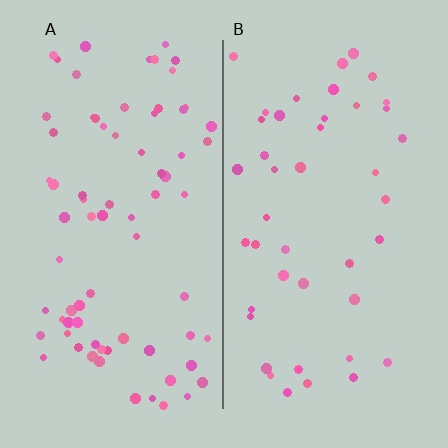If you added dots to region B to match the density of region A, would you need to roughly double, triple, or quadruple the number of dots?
Approximately double.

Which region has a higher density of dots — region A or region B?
A (the left).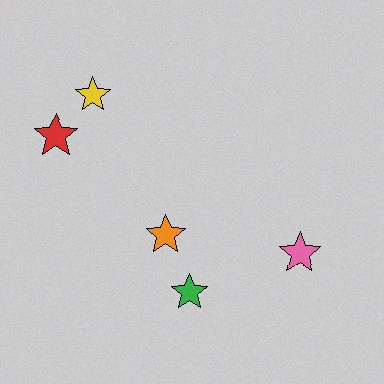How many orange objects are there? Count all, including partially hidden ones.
There is 1 orange object.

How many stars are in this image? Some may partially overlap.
There are 5 stars.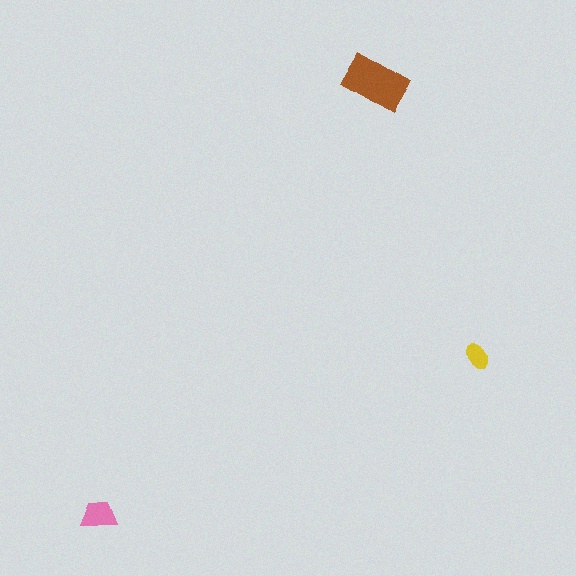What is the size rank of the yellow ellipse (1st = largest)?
3rd.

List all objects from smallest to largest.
The yellow ellipse, the pink trapezoid, the brown rectangle.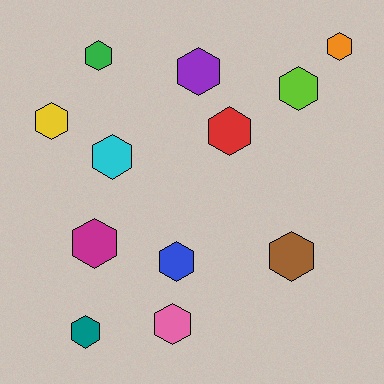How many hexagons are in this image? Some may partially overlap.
There are 12 hexagons.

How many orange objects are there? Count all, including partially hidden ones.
There is 1 orange object.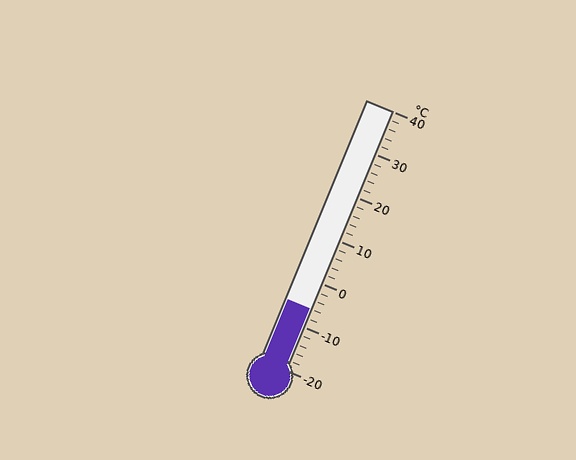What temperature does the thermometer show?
The thermometer shows approximately -6°C.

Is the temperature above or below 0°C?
The temperature is below 0°C.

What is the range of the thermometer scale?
The thermometer scale ranges from -20°C to 40°C.